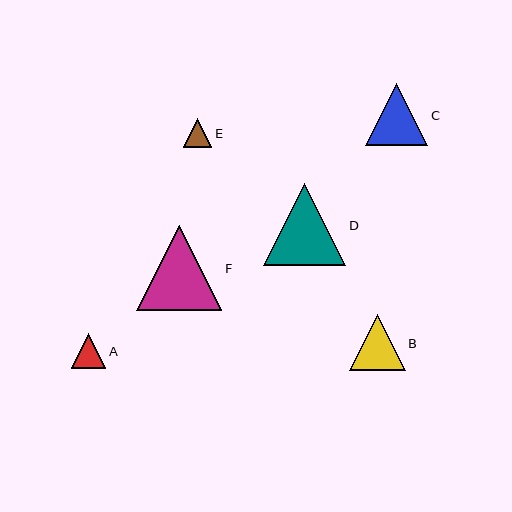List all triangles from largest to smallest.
From largest to smallest: F, D, C, B, A, E.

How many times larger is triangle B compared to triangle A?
Triangle B is approximately 1.6 times the size of triangle A.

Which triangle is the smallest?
Triangle E is the smallest with a size of approximately 28 pixels.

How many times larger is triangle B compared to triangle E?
Triangle B is approximately 2.0 times the size of triangle E.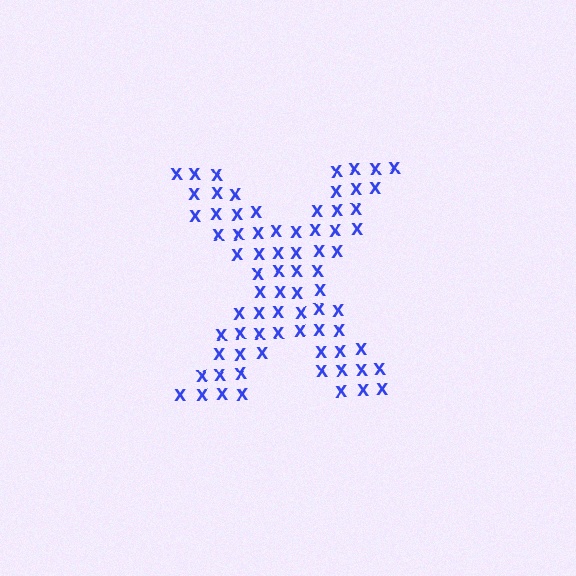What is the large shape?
The large shape is the letter X.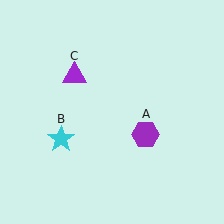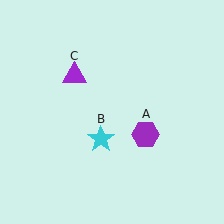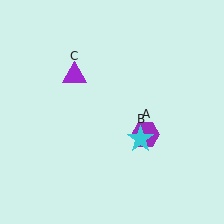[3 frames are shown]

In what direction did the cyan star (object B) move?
The cyan star (object B) moved right.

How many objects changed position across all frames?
1 object changed position: cyan star (object B).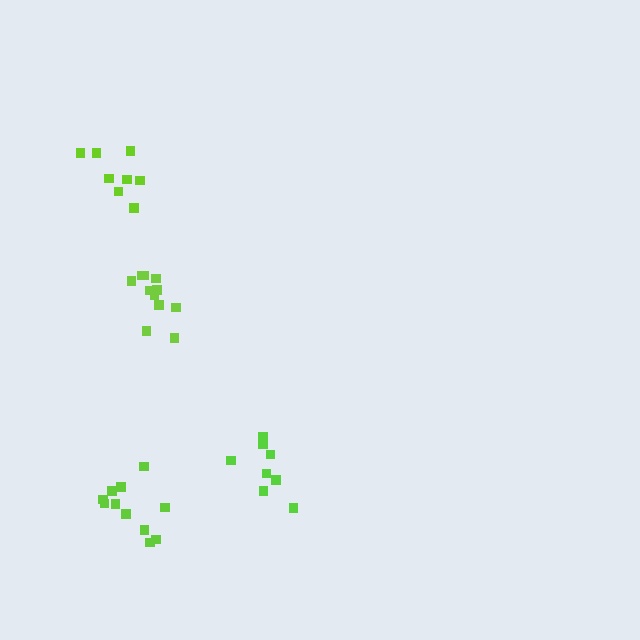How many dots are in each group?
Group 1: 11 dots, Group 2: 11 dots, Group 3: 8 dots, Group 4: 8 dots (38 total).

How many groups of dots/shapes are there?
There are 4 groups.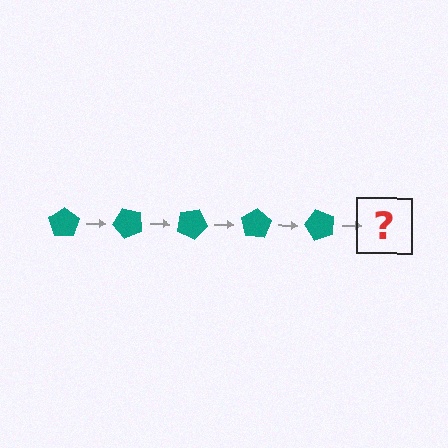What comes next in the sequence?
The next element should be a teal pentagon rotated 250 degrees.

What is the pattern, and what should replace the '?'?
The pattern is that the pentagon rotates 50 degrees each step. The '?' should be a teal pentagon rotated 250 degrees.